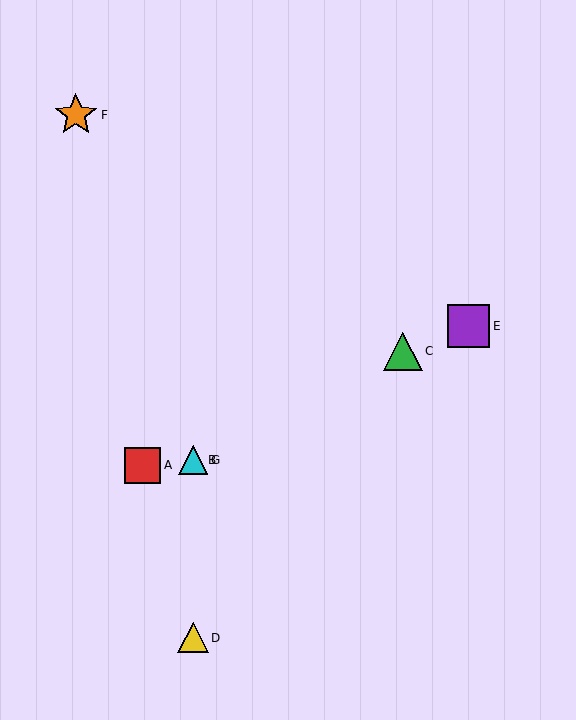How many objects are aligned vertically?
3 objects (B, D, G) are aligned vertically.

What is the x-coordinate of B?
Object B is at x≈193.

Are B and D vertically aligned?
Yes, both are at x≈193.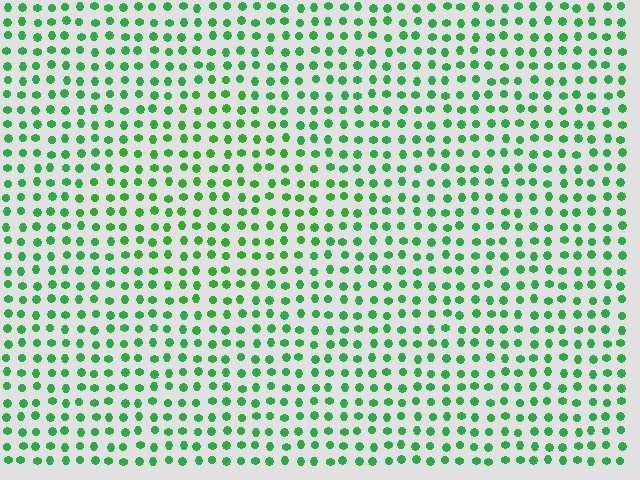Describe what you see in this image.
The image is filled with small green elements in a uniform arrangement. A diamond-shaped region is visible where the elements are tinted to a slightly different hue, forming a subtle color boundary.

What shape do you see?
I see a diamond.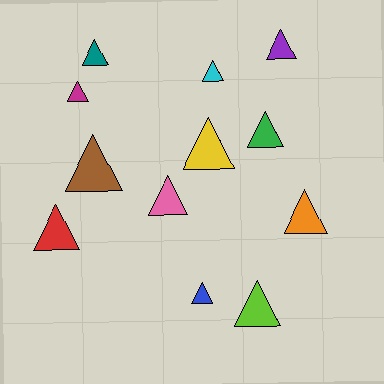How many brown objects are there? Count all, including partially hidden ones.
There is 1 brown object.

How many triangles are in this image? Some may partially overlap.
There are 12 triangles.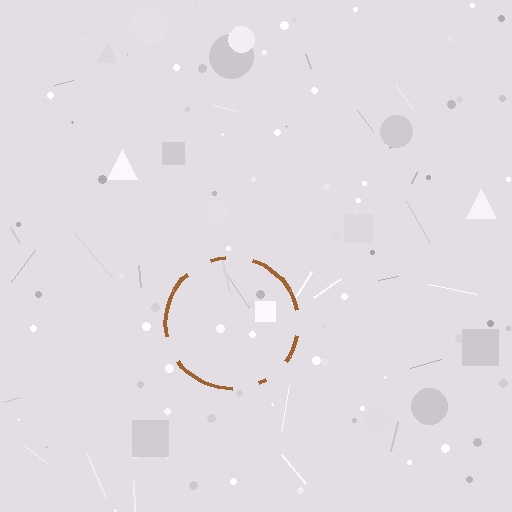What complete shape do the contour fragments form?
The contour fragments form a circle.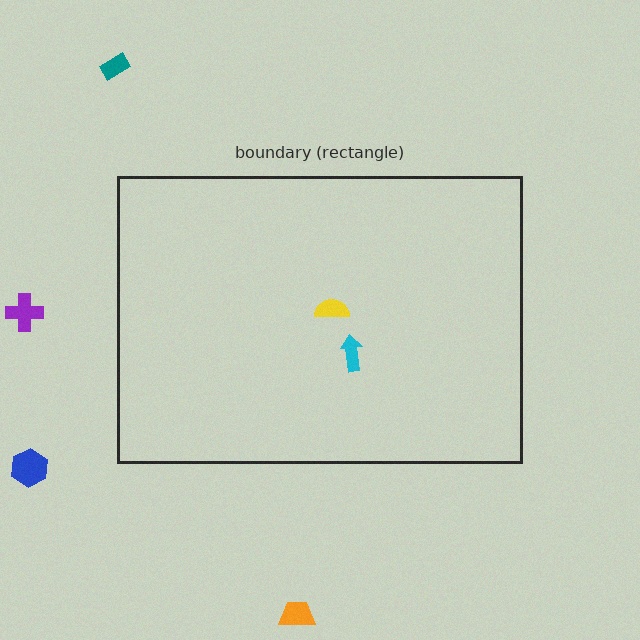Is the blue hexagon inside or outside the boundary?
Outside.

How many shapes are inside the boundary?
2 inside, 4 outside.